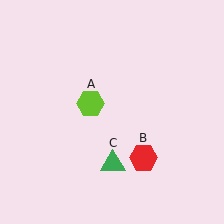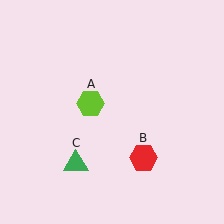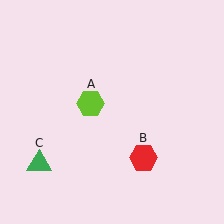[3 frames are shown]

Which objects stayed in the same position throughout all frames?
Lime hexagon (object A) and red hexagon (object B) remained stationary.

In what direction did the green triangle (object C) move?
The green triangle (object C) moved left.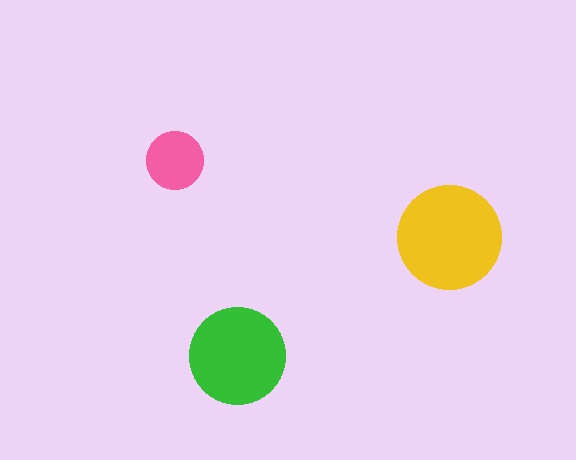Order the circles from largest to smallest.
the yellow one, the green one, the pink one.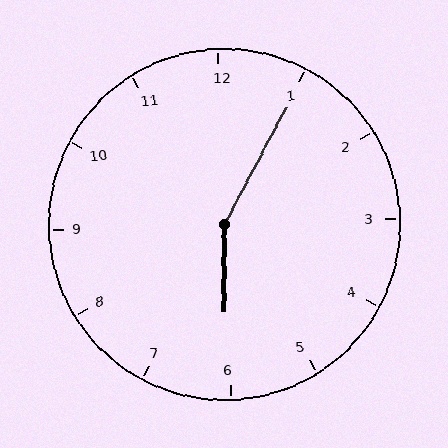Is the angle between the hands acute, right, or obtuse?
It is obtuse.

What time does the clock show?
6:05.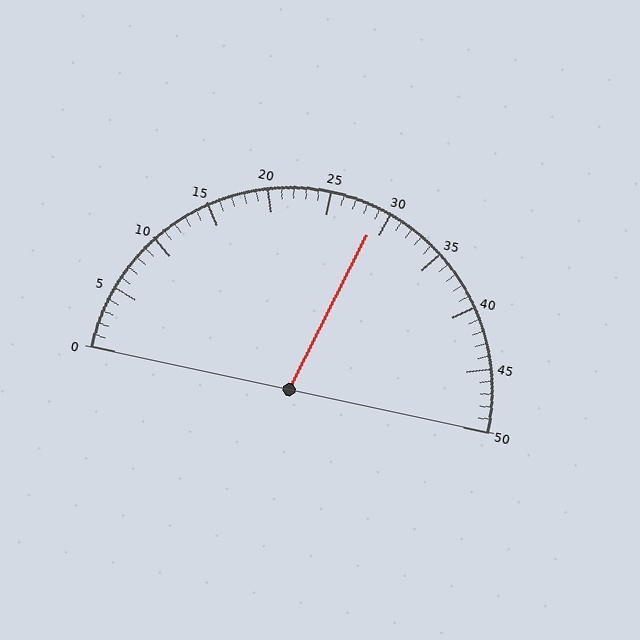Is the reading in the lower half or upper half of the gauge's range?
The reading is in the upper half of the range (0 to 50).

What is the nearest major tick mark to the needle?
The nearest major tick mark is 30.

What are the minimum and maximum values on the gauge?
The gauge ranges from 0 to 50.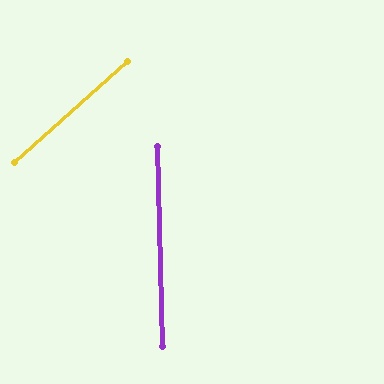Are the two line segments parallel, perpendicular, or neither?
Neither parallel nor perpendicular — they differ by about 49°.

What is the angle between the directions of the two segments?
Approximately 49 degrees.